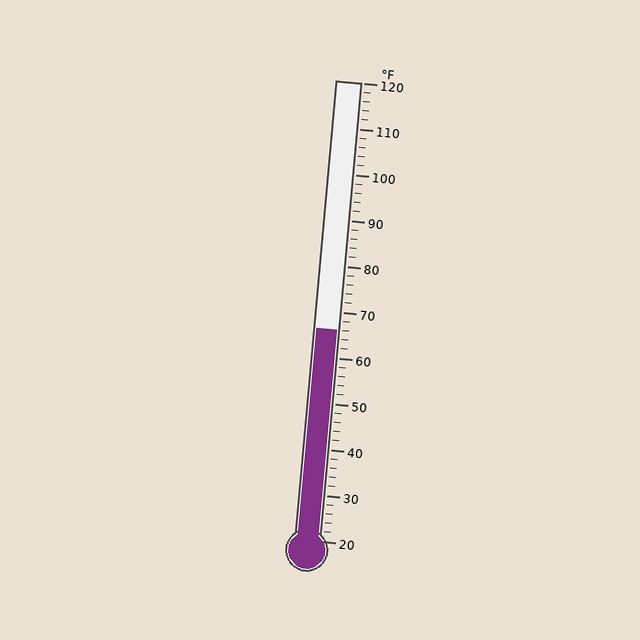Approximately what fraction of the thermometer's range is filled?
The thermometer is filled to approximately 45% of its range.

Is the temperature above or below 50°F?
The temperature is above 50°F.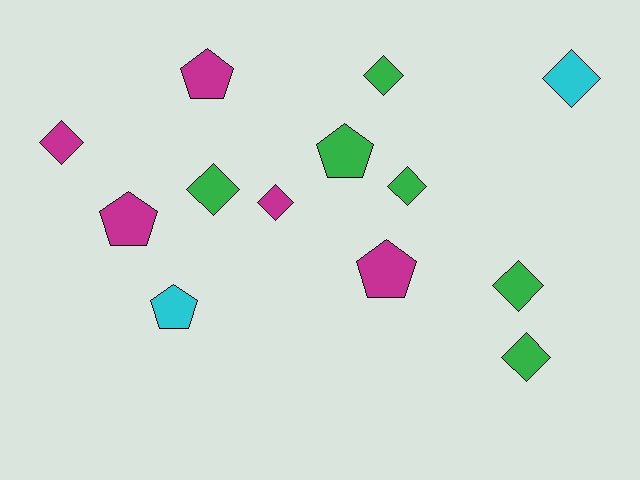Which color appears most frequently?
Green, with 6 objects.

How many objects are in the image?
There are 13 objects.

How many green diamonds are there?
There are 5 green diamonds.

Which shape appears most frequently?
Diamond, with 8 objects.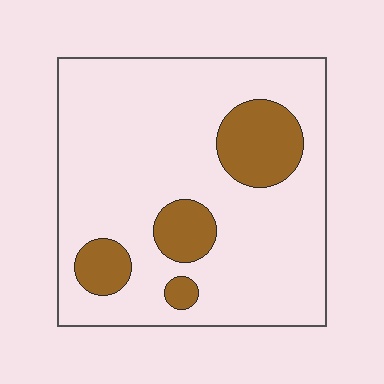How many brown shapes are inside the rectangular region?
4.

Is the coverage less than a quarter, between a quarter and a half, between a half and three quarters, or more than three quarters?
Less than a quarter.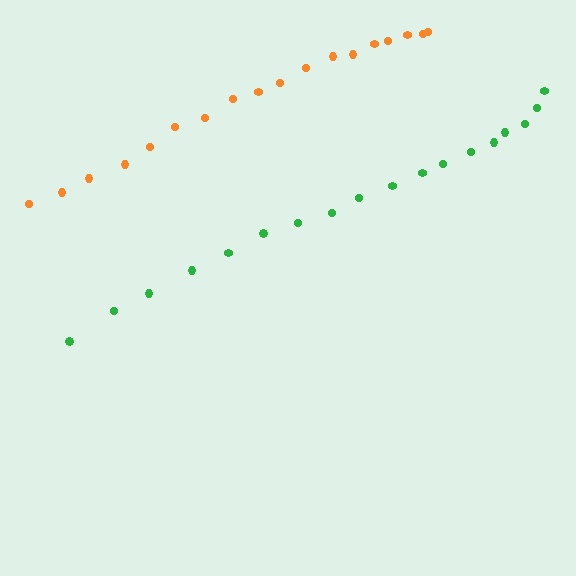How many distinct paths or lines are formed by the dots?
There are 2 distinct paths.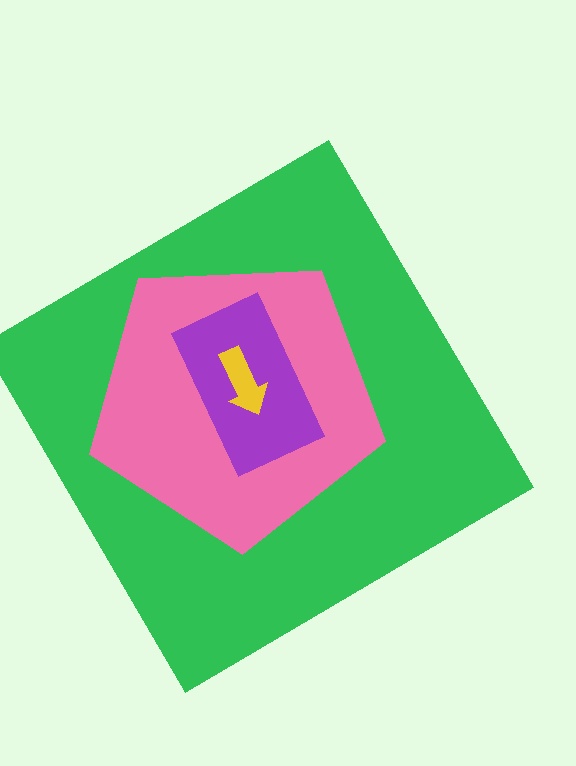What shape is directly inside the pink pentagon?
The purple rectangle.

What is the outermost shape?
The green diamond.